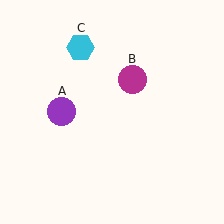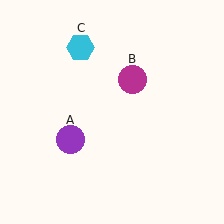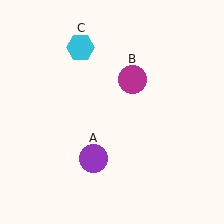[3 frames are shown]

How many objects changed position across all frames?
1 object changed position: purple circle (object A).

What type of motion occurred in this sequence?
The purple circle (object A) rotated counterclockwise around the center of the scene.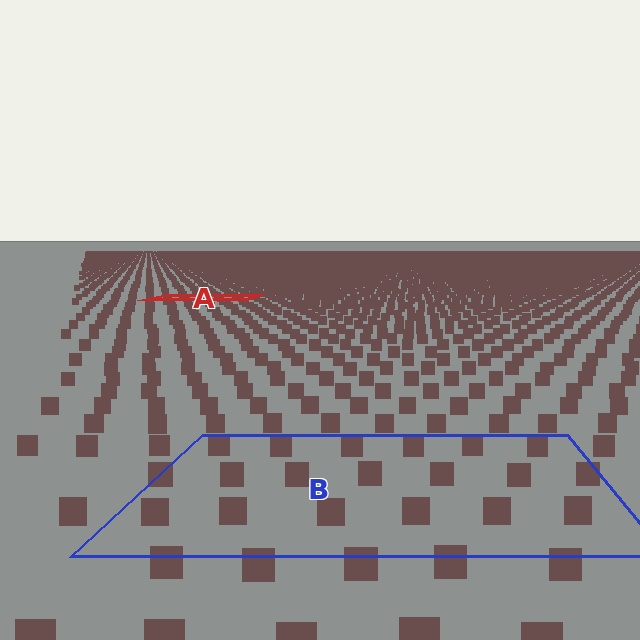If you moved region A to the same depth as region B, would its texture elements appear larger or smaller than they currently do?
They would appear larger. At a closer depth, the same texture elements are projected at a bigger on-screen size.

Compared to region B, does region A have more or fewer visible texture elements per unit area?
Region A has more texture elements per unit area — they are packed more densely because it is farther away.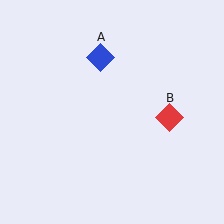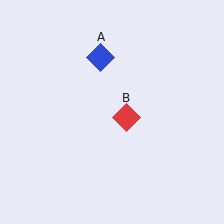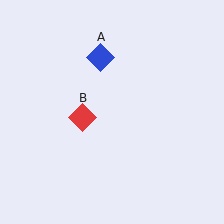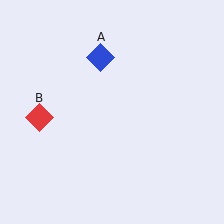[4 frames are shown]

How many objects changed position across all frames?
1 object changed position: red diamond (object B).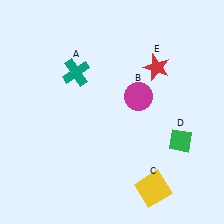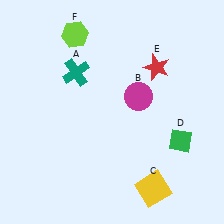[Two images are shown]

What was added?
A lime hexagon (F) was added in Image 2.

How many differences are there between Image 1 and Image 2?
There is 1 difference between the two images.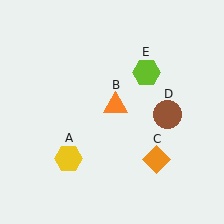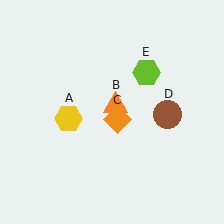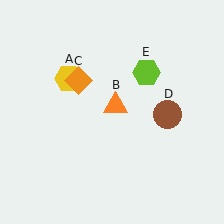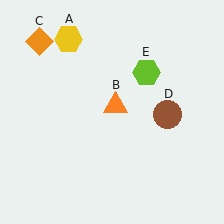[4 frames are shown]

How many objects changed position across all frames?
2 objects changed position: yellow hexagon (object A), orange diamond (object C).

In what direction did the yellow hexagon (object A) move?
The yellow hexagon (object A) moved up.